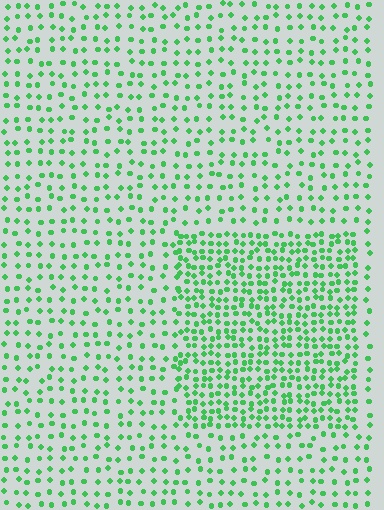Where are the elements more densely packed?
The elements are more densely packed inside the rectangle boundary.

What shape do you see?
I see a rectangle.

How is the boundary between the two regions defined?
The boundary is defined by a change in element density (approximately 2.0x ratio). All elements are the same color, size, and shape.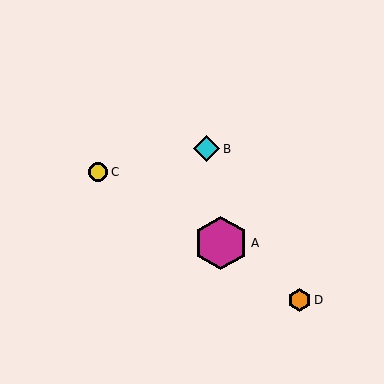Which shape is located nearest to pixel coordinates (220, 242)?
The magenta hexagon (labeled A) at (221, 243) is nearest to that location.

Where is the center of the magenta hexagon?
The center of the magenta hexagon is at (221, 243).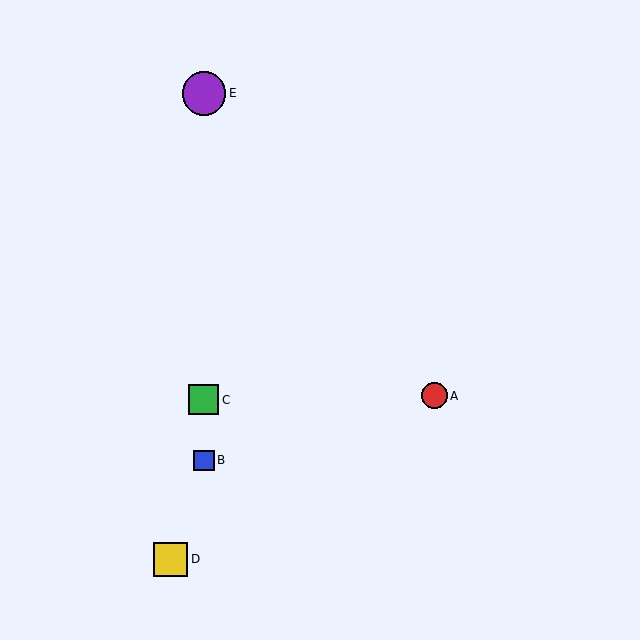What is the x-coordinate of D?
Object D is at x≈170.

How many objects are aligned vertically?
3 objects (B, C, E) are aligned vertically.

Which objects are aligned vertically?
Objects B, C, E are aligned vertically.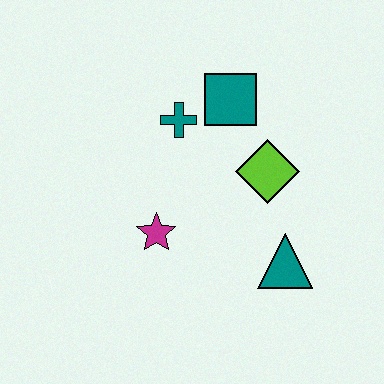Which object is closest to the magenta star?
The teal cross is closest to the magenta star.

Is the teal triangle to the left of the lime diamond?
No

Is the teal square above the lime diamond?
Yes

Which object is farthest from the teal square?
The teal triangle is farthest from the teal square.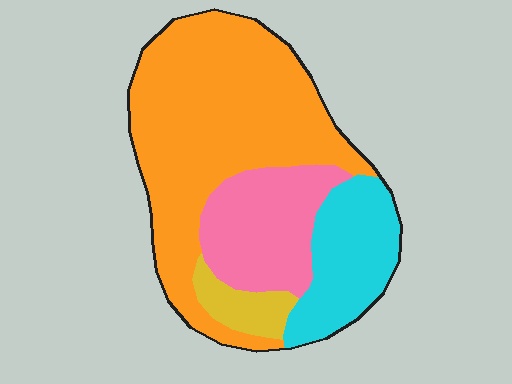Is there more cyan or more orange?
Orange.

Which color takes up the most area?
Orange, at roughly 55%.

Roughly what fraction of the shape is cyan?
Cyan covers 19% of the shape.